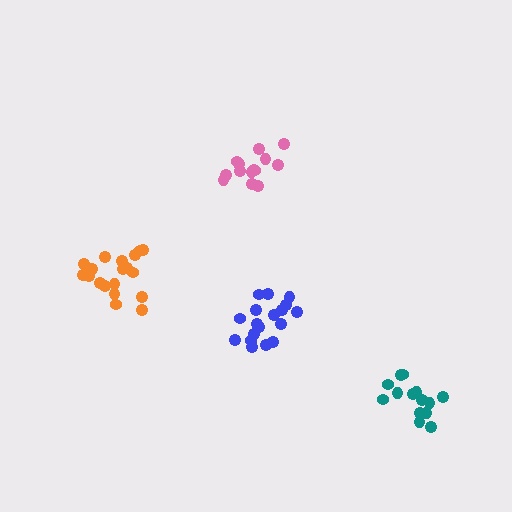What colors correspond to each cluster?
The clusters are colored: orange, blue, teal, pink.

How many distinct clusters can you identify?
There are 4 distinct clusters.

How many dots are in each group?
Group 1: 19 dots, Group 2: 18 dots, Group 3: 14 dots, Group 4: 14 dots (65 total).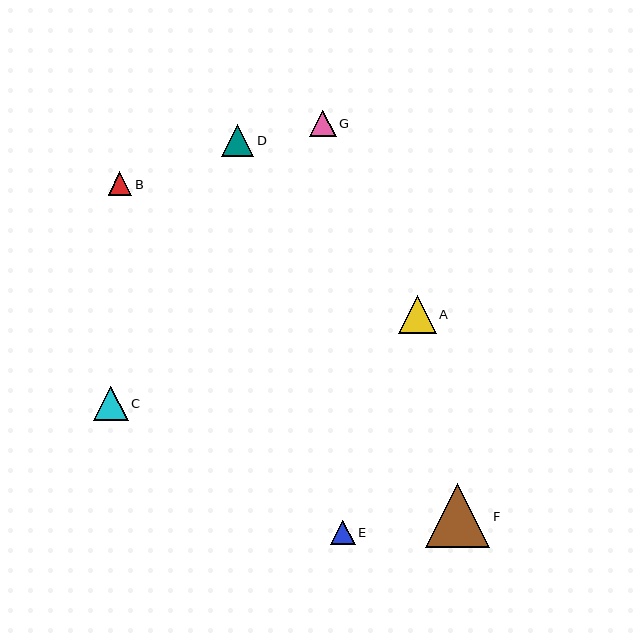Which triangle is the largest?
Triangle F is the largest with a size of approximately 64 pixels.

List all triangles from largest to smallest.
From largest to smallest: F, A, C, D, G, E, B.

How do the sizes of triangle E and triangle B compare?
Triangle E and triangle B are approximately the same size.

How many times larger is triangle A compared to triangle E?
Triangle A is approximately 1.5 times the size of triangle E.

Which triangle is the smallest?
Triangle B is the smallest with a size of approximately 23 pixels.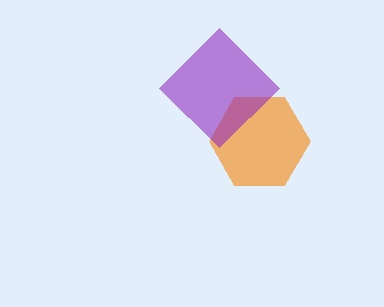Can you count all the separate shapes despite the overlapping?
Yes, there are 2 separate shapes.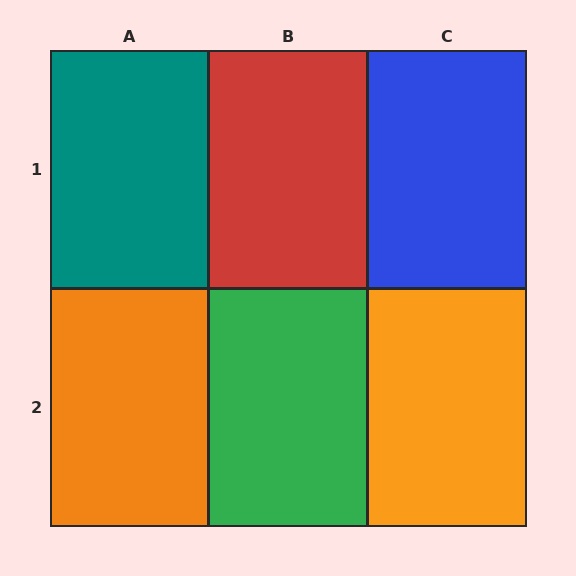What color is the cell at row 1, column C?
Blue.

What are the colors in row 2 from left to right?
Orange, green, orange.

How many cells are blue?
1 cell is blue.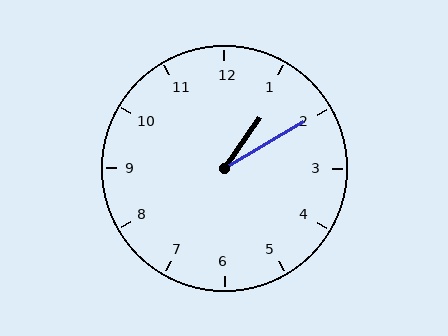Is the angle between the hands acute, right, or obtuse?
It is acute.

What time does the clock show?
1:10.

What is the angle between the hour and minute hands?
Approximately 25 degrees.